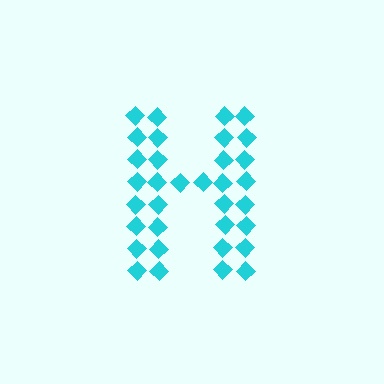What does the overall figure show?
The overall figure shows the letter H.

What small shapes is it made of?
It is made of small diamonds.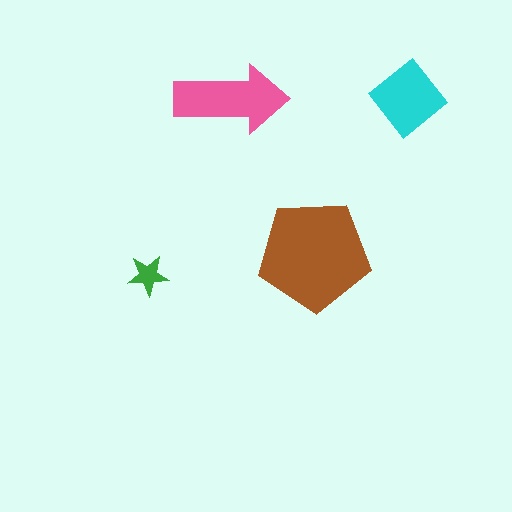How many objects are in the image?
There are 4 objects in the image.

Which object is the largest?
The brown pentagon.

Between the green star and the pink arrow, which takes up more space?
The pink arrow.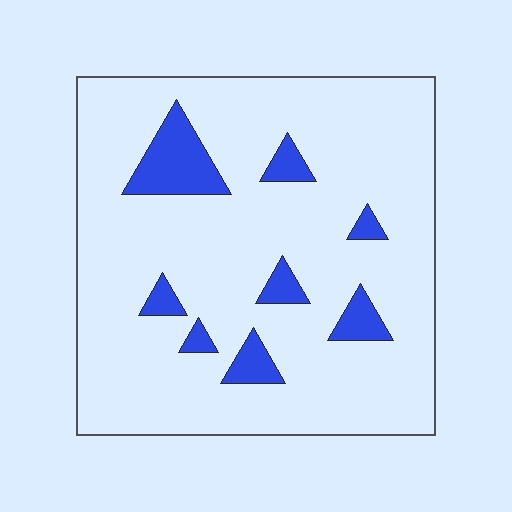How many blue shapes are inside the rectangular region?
8.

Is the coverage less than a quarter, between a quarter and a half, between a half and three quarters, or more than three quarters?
Less than a quarter.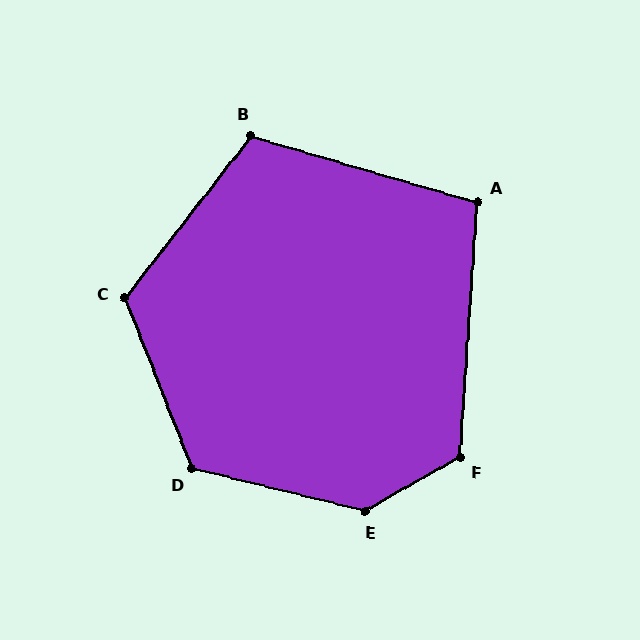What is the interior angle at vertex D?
Approximately 125 degrees (obtuse).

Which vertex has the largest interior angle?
E, at approximately 137 degrees.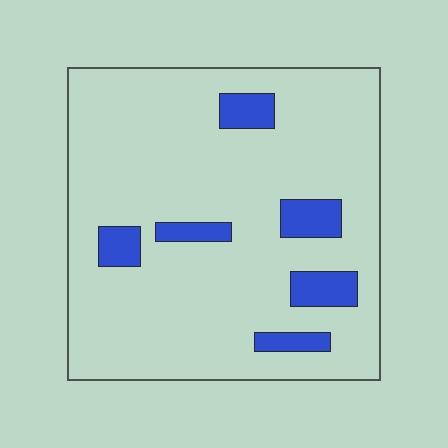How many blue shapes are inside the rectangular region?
6.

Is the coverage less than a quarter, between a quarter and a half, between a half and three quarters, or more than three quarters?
Less than a quarter.